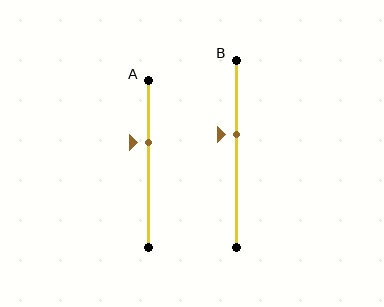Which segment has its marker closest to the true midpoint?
Segment B has its marker closest to the true midpoint.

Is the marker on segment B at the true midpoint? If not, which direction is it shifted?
No, the marker on segment B is shifted upward by about 10% of the segment length.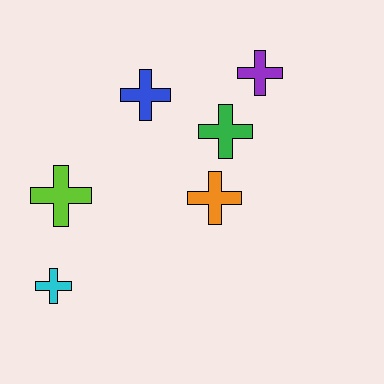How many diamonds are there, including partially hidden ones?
There are no diamonds.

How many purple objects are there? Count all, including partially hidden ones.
There is 1 purple object.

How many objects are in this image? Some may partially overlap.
There are 6 objects.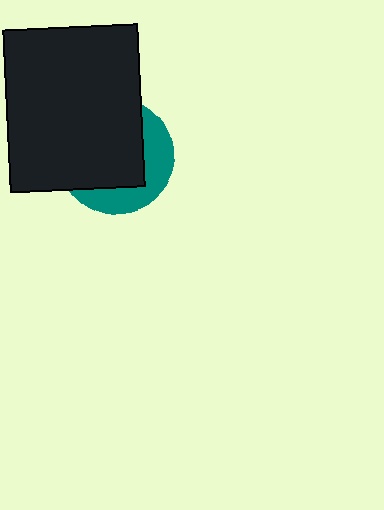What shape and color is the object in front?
The object in front is a black rectangle.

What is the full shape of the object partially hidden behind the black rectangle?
The partially hidden object is a teal circle.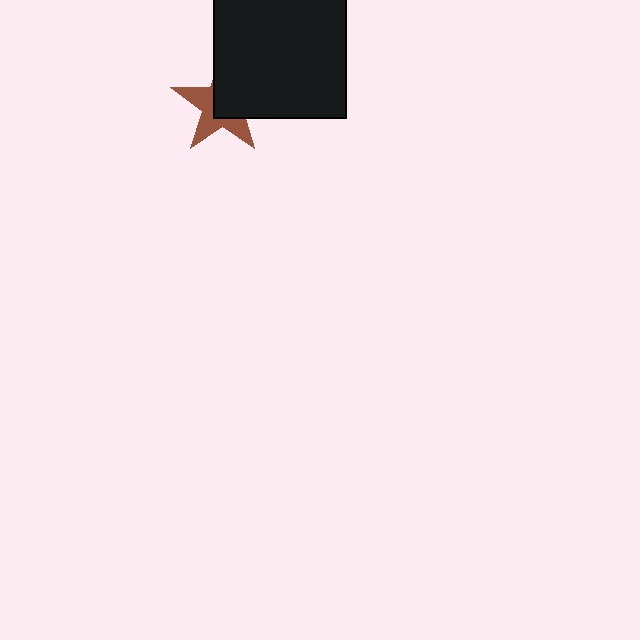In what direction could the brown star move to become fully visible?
The brown star could move toward the lower-left. That would shift it out from behind the black square entirely.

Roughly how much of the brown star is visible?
About half of it is visible (roughly 48%).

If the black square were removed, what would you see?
You would see the complete brown star.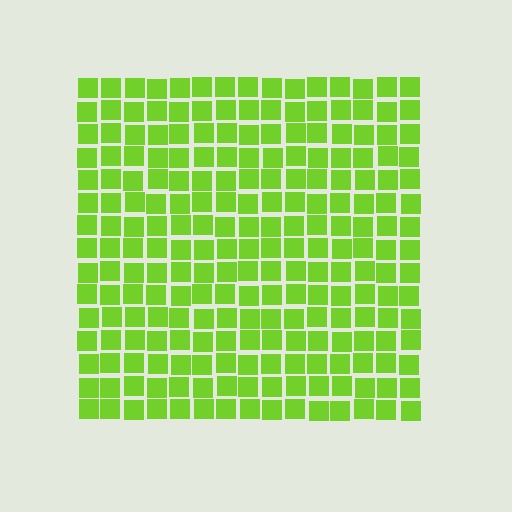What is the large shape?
The large shape is a square.